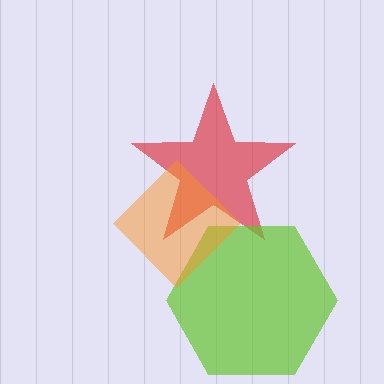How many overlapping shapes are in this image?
There are 3 overlapping shapes in the image.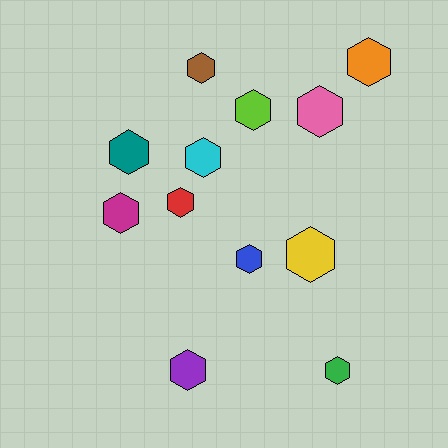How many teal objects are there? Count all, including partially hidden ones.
There is 1 teal object.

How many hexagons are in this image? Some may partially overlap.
There are 12 hexagons.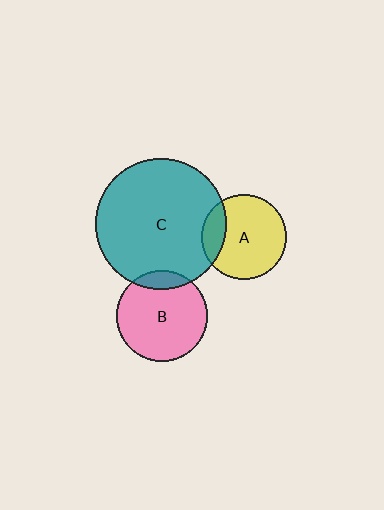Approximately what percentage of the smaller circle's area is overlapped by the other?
Approximately 20%.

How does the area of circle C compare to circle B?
Approximately 2.1 times.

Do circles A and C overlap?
Yes.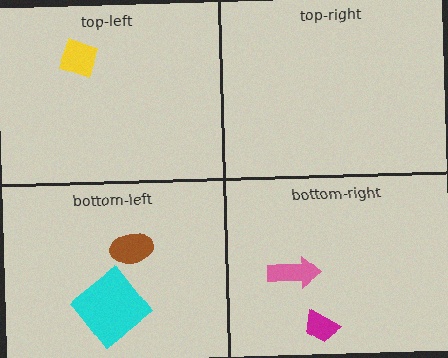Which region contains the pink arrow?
The bottom-right region.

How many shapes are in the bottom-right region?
2.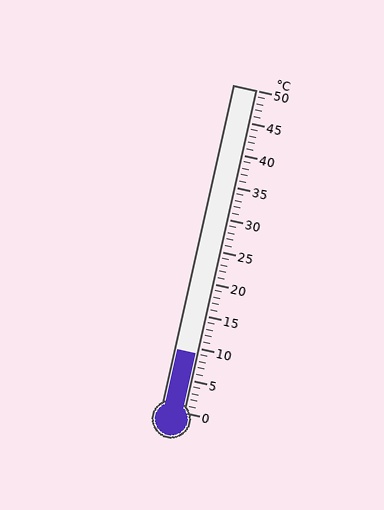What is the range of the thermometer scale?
The thermometer scale ranges from 0°C to 50°C.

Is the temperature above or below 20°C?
The temperature is below 20°C.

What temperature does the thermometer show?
The thermometer shows approximately 9°C.